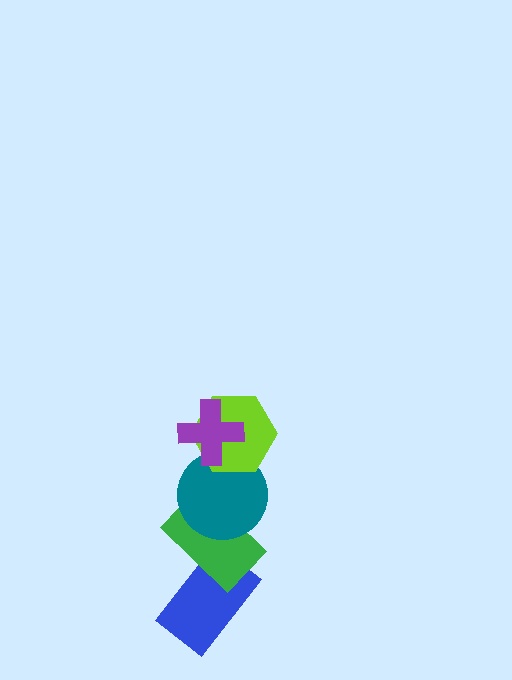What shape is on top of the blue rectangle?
The green rectangle is on top of the blue rectangle.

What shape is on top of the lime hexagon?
The purple cross is on top of the lime hexagon.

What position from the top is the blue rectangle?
The blue rectangle is 5th from the top.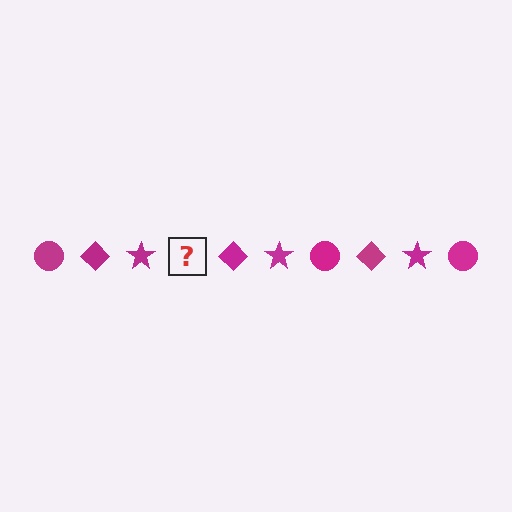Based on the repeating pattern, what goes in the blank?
The blank should be a magenta circle.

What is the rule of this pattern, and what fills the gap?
The rule is that the pattern cycles through circle, diamond, star shapes in magenta. The gap should be filled with a magenta circle.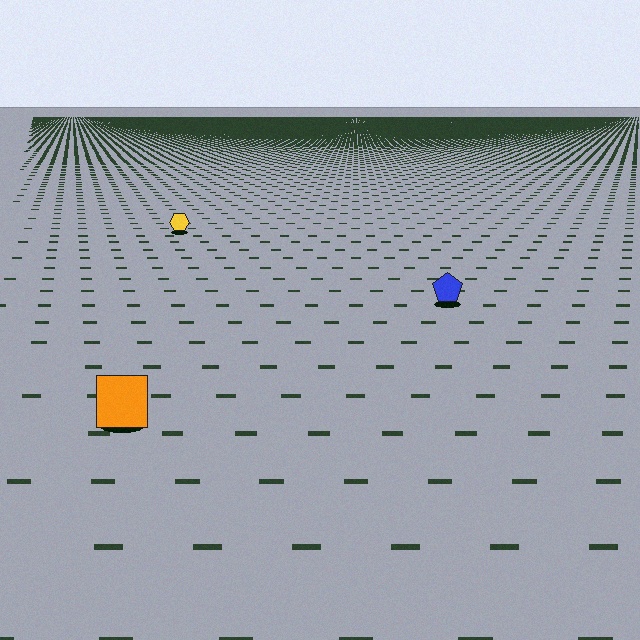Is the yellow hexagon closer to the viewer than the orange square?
No. The orange square is closer — you can tell from the texture gradient: the ground texture is coarser near it.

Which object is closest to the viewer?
The orange square is closest. The texture marks near it are larger and more spread out.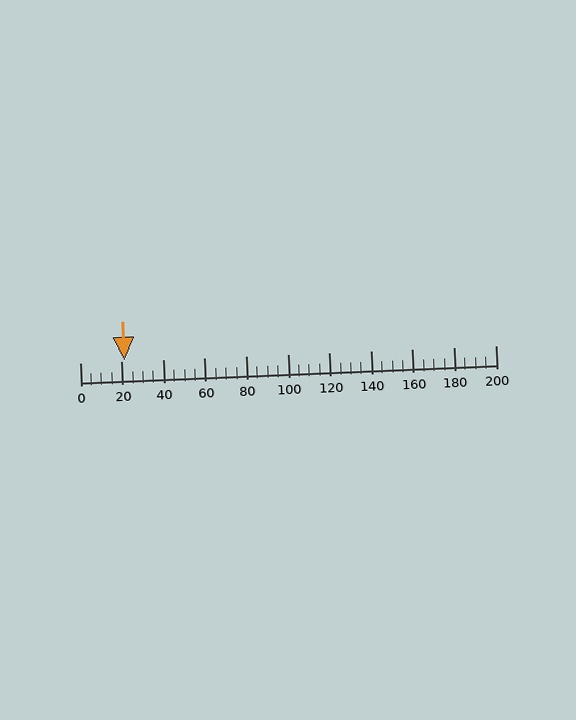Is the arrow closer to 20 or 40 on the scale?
The arrow is closer to 20.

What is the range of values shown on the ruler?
The ruler shows values from 0 to 200.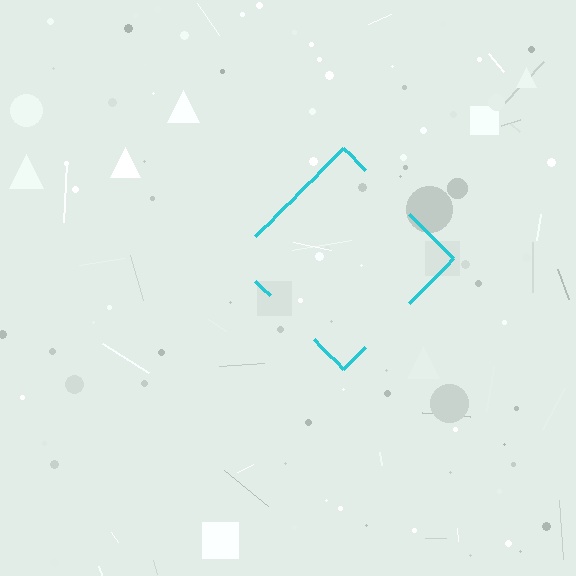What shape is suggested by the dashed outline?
The dashed outline suggests a diamond.